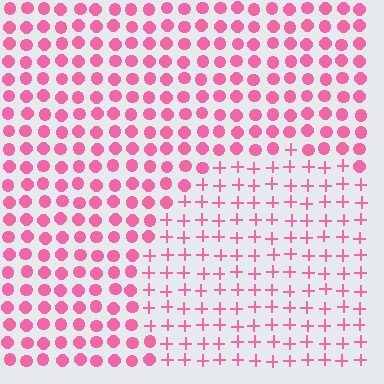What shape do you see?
I see a circle.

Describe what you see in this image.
The image is filled with small pink elements arranged in a uniform grid. A circle-shaped region contains plus signs, while the surrounding area contains circles. The boundary is defined purely by the change in element shape.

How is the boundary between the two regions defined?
The boundary is defined by a change in element shape: plus signs inside vs. circles outside. All elements share the same color and spacing.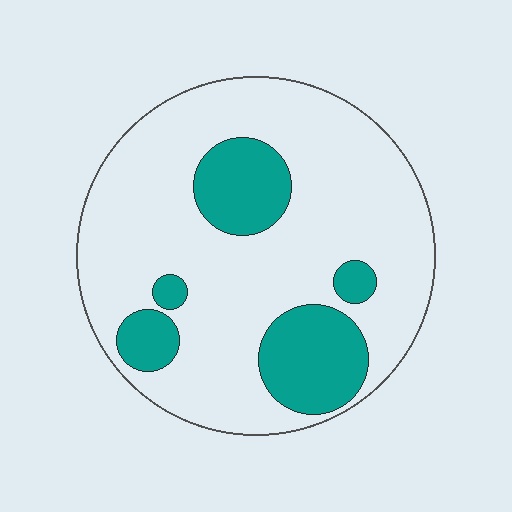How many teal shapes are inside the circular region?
5.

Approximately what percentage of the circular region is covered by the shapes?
Approximately 25%.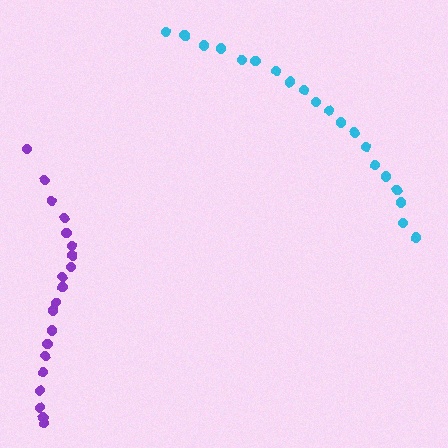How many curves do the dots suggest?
There are 2 distinct paths.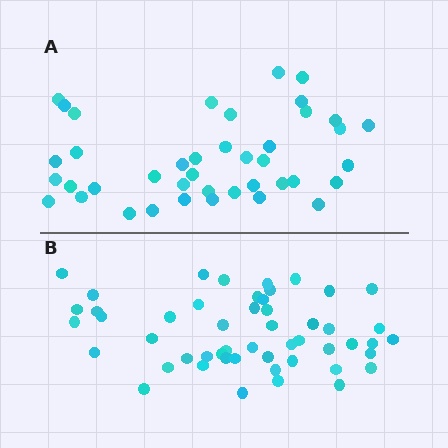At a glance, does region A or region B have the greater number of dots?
Region B (the bottom region) has more dots.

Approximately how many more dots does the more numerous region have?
Region B has roughly 10 or so more dots than region A.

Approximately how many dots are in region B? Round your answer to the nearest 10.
About 50 dots. (The exact count is 51, which rounds to 50.)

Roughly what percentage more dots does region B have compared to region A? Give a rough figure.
About 25% more.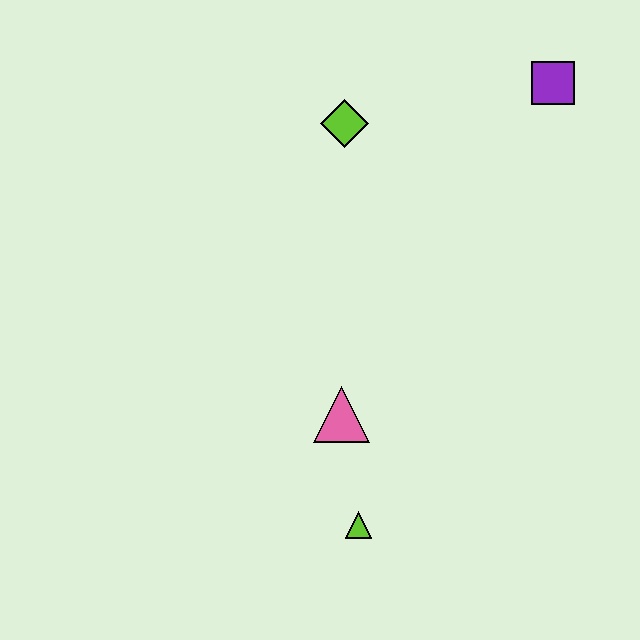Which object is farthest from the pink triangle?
The purple square is farthest from the pink triangle.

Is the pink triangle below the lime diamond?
Yes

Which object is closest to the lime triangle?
The pink triangle is closest to the lime triangle.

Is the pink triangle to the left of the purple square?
Yes